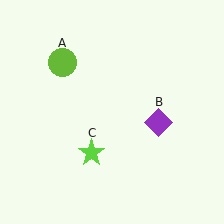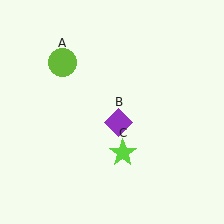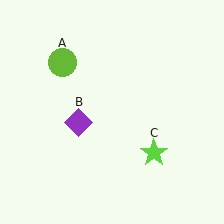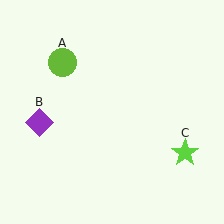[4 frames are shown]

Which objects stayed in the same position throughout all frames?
Lime circle (object A) remained stationary.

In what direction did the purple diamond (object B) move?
The purple diamond (object B) moved left.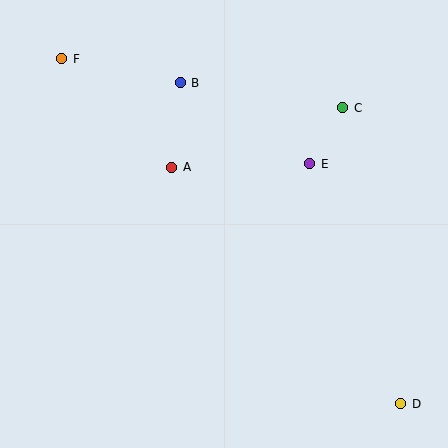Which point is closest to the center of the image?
Point A at (172, 167) is closest to the center.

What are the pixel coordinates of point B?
Point B is at (180, 83).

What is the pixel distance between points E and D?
The distance between E and D is 257 pixels.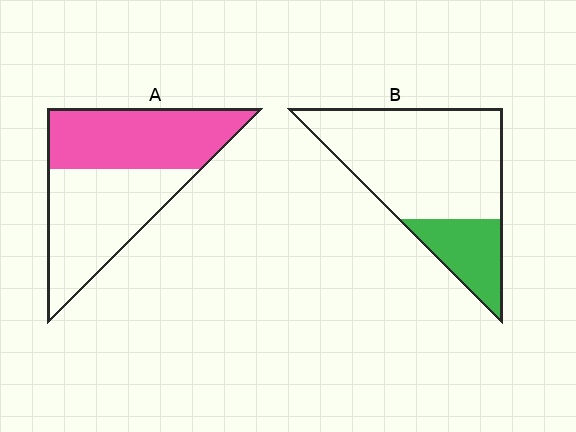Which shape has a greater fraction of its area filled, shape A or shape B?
Shape A.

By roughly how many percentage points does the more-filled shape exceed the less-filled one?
By roughly 25 percentage points (A over B).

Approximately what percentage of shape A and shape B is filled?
A is approximately 50% and B is approximately 25%.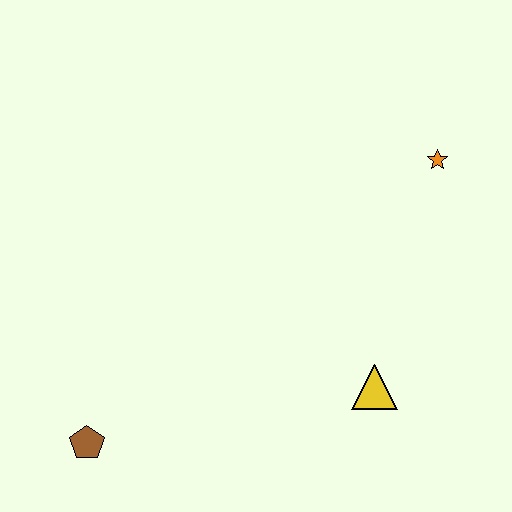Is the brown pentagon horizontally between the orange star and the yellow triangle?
No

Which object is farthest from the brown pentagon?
The orange star is farthest from the brown pentagon.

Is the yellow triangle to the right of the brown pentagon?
Yes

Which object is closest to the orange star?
The yellow triangle is closest to the orange star.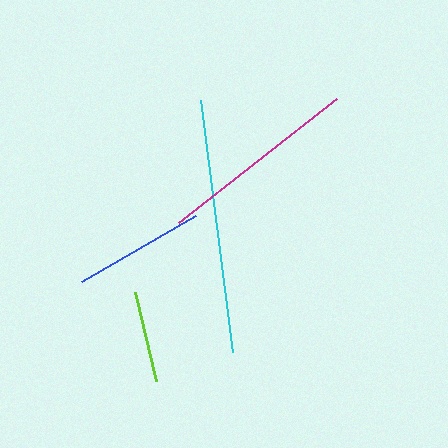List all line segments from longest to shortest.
From longest to shortest: cyan, magenta, blue, lime.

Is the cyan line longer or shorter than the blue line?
The cyan line is longer than the blue line.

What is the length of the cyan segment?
The cyan segment is approximately 254 pixels long.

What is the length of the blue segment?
The blue segment is approximately 132 pixels long.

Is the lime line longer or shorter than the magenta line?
The magenta line is longer than the lime line.